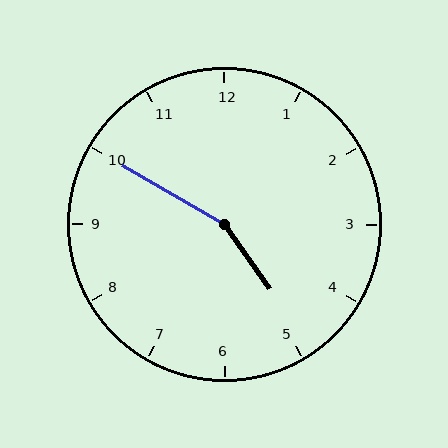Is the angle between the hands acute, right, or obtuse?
It is obtuse.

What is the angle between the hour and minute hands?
Approximately 155 degrees.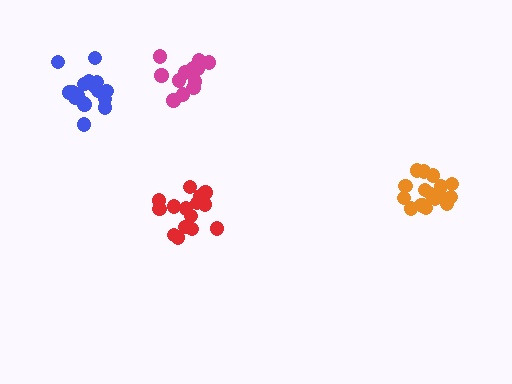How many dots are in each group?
Group 1: 15 dots, Group 2: 20 dots, Group 3: 19 dots, Group 4: 16 dots (70 total).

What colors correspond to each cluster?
The clusters are colored: red, blue, orange, magenta.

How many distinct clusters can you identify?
There are 4 distinct clusters.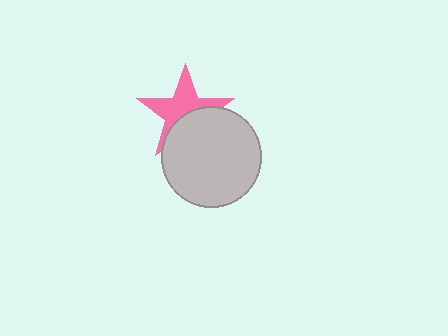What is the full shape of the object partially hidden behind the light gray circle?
The partially hidden object is a pink star.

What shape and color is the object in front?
The object in front is a light gray circle.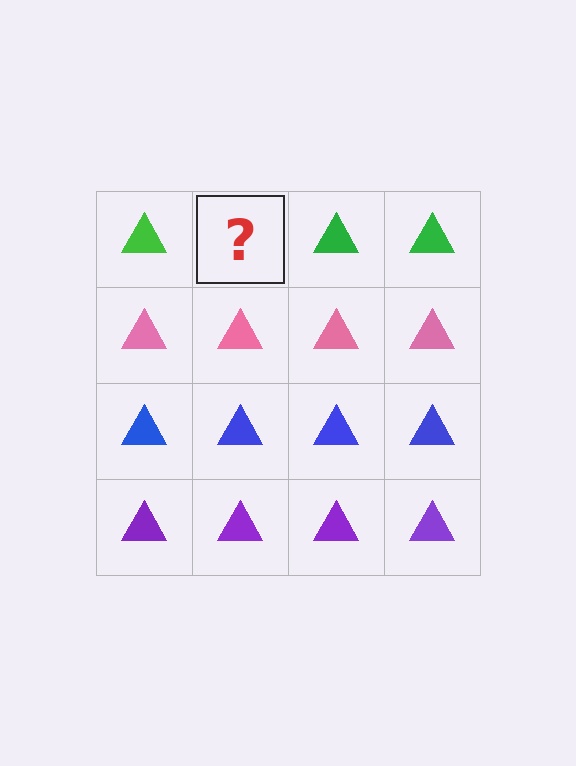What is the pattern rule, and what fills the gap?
The rule is that each row has a consistent color. The gap should be filled with a green triangle.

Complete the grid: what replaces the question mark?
The question mark should be replaced with a green triangle.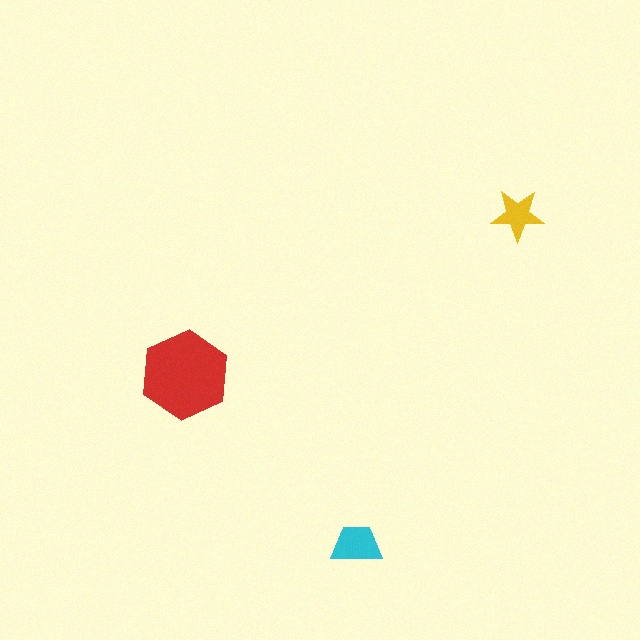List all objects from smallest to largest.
The yellow star, the cyan trapezoid, the red hexagon.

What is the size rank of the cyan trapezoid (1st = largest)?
2nd.